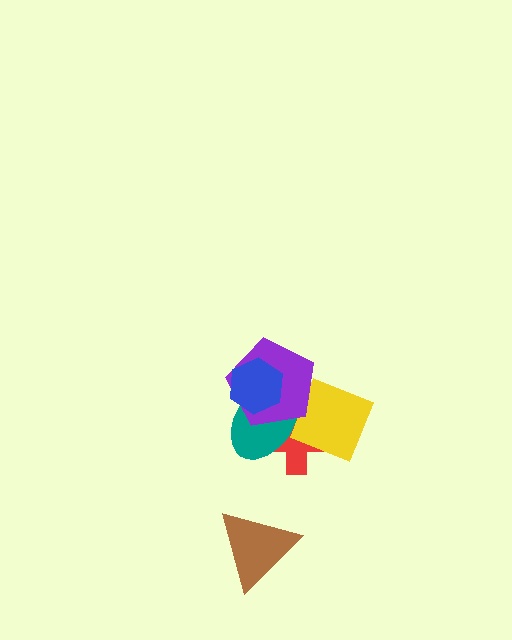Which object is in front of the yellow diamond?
The purple pentagon is in front of the yellow diamond.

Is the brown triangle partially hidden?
No, no other shape covers it.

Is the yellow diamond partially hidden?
Yes, it is partially covered by another shape.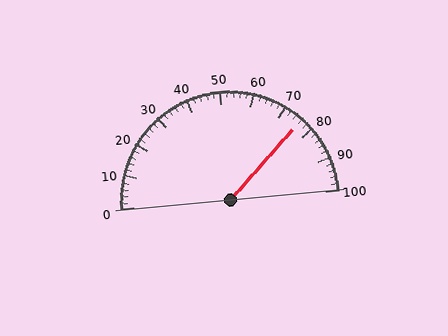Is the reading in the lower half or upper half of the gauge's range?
The reading is in the upper half of the range (0 to 100).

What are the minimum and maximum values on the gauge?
The gauge ranges from 0 to 100.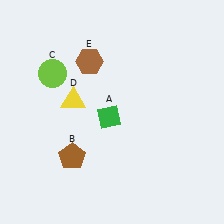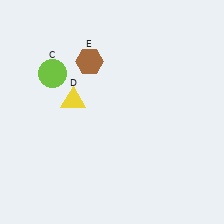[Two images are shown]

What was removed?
The green diamond (A), the brown pentagon (B) were removed in Image 2.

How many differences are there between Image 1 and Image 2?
There are 2 differences between the two images.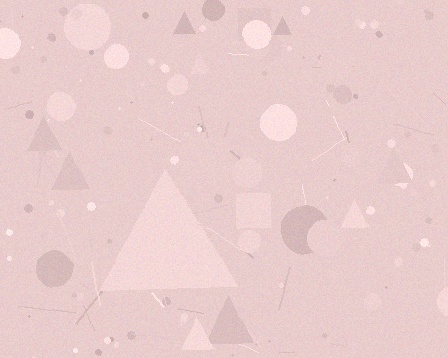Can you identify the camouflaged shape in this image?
The camouflaged shape is a triangle.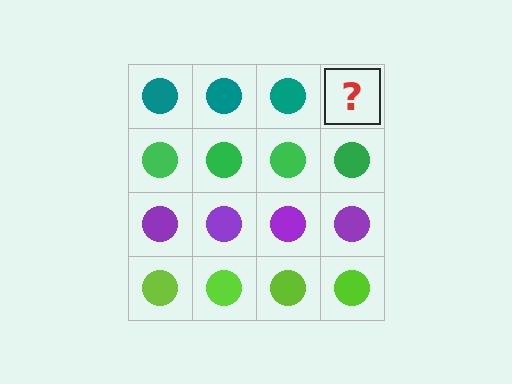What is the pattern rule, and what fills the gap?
The rule is that each row has a consistent color. The gap should be filled with a teal circle.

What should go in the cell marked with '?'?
The missing cell should contain a teal circle.